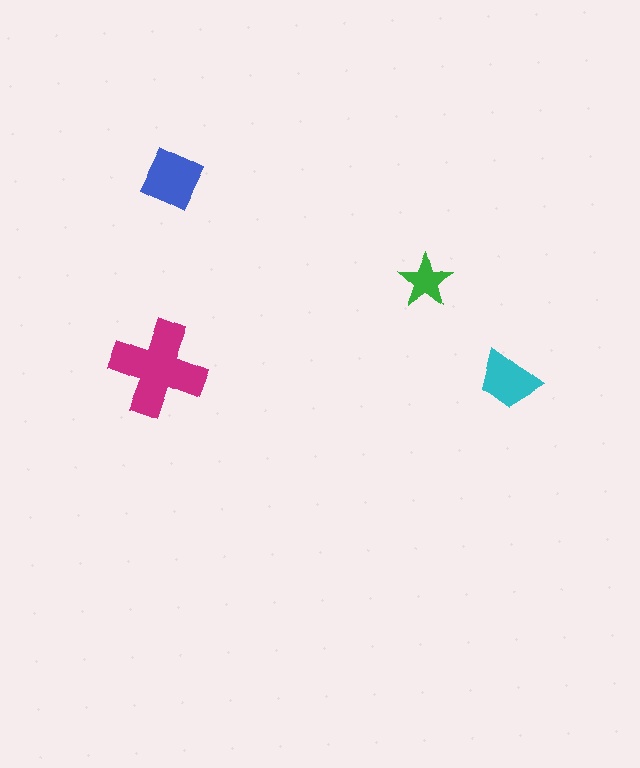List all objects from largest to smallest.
The magenta cross, the blue diamond, the cyan trapezoid, the green star.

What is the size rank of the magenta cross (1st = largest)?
1st.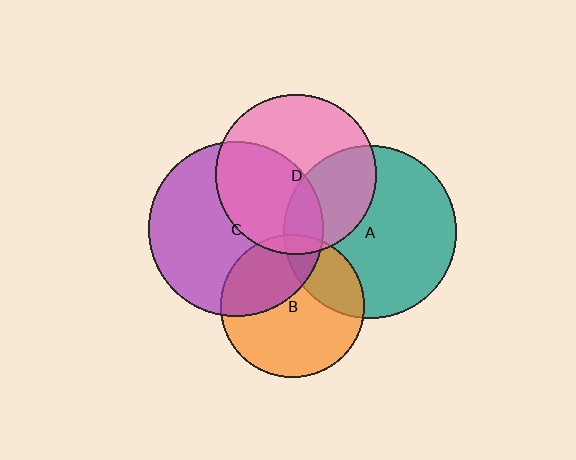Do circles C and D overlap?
Yes.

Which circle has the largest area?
Circle C (purple).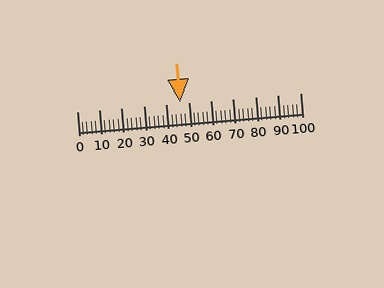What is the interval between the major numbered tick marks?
The major tick marks are spaced 10 units apart.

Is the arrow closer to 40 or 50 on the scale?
The arrow is closer to 50.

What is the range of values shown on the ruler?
The ruler shows values from 0 to 100.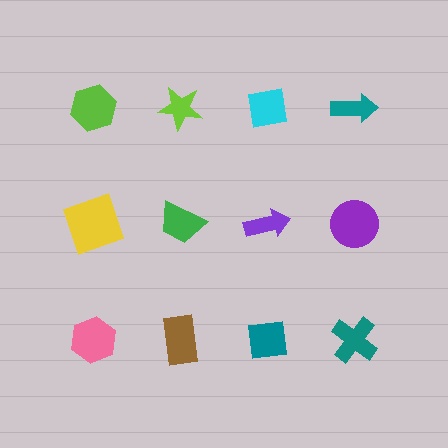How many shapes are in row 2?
4 shapes.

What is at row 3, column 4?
A teal cross.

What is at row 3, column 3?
A teal square.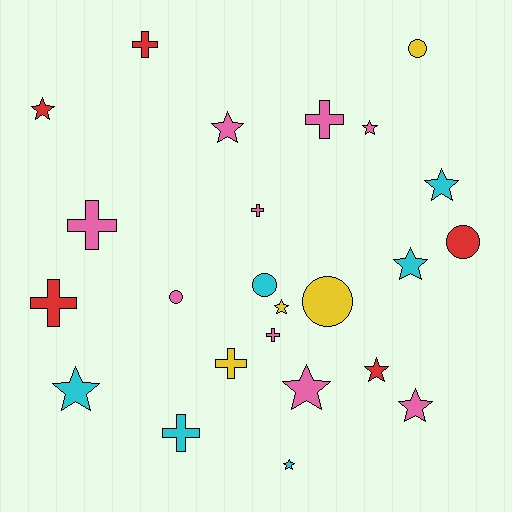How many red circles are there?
There is 1 red circle.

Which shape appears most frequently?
Star, with 11 objects.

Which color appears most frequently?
Pink, with 9 objects.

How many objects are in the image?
There are 24 objects.